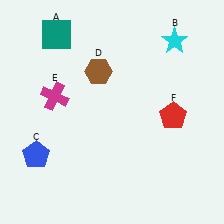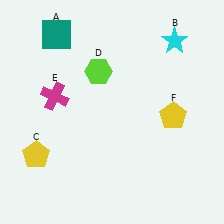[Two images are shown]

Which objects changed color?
C changed from blue to yellow. D changed from brown to lime. F changed from red to yellow.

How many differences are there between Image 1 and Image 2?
There are 3 differences between the two images.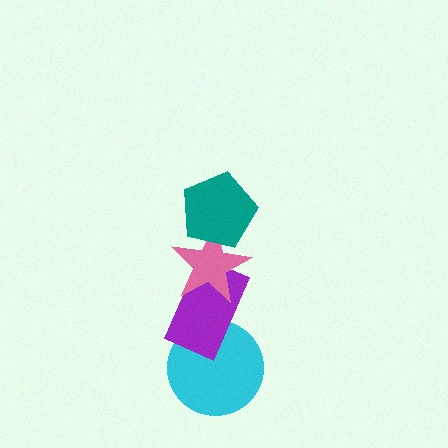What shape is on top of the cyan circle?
The purple rectangle is on top of the cyan circle.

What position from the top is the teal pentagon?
The teal pentagon is 1st from the top.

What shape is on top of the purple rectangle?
The pink star is on top of the purple rectangle.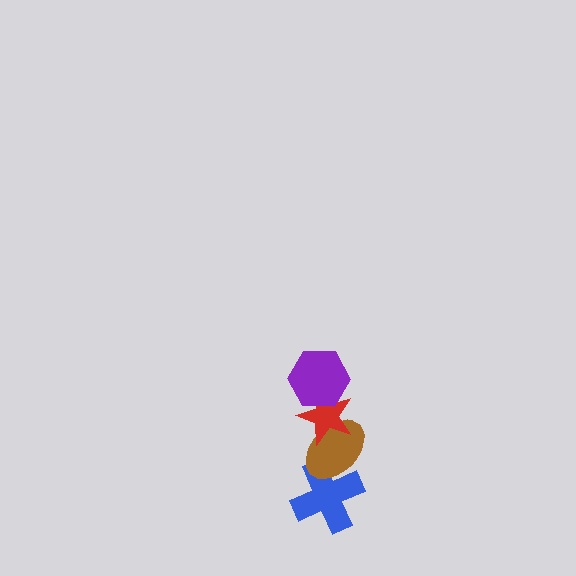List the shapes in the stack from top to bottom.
From top to bottom: the purple hexagon, the red star, the brown ellipse, the blue cross.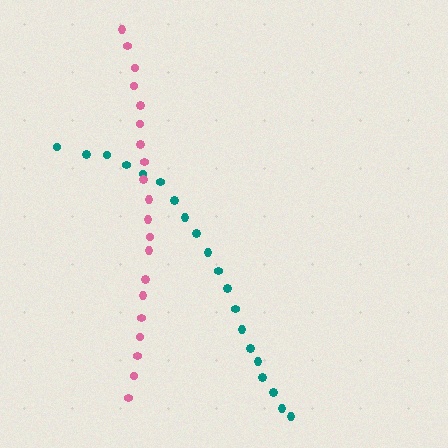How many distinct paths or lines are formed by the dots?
There are 2 distinct paths.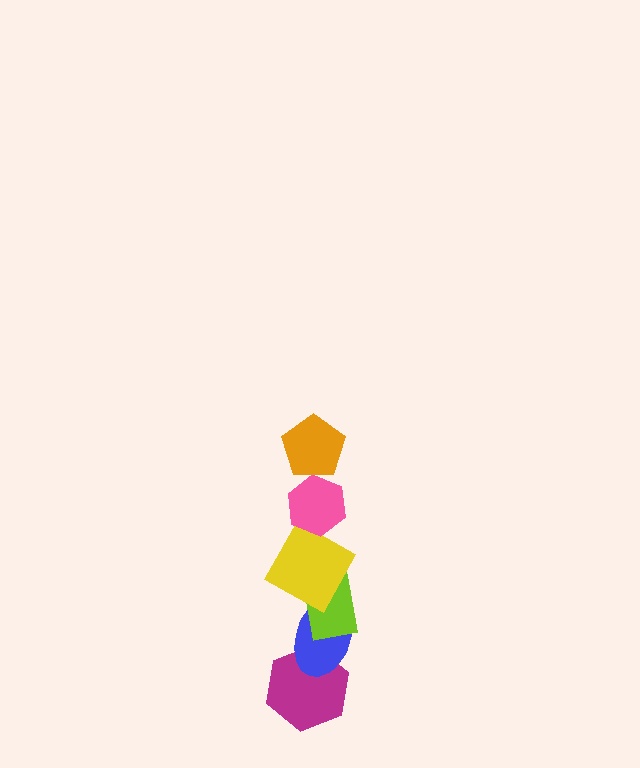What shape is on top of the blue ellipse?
The lime rectangle is on top of the blue ellipse.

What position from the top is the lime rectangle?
The lime rectangle is 4th from the top.